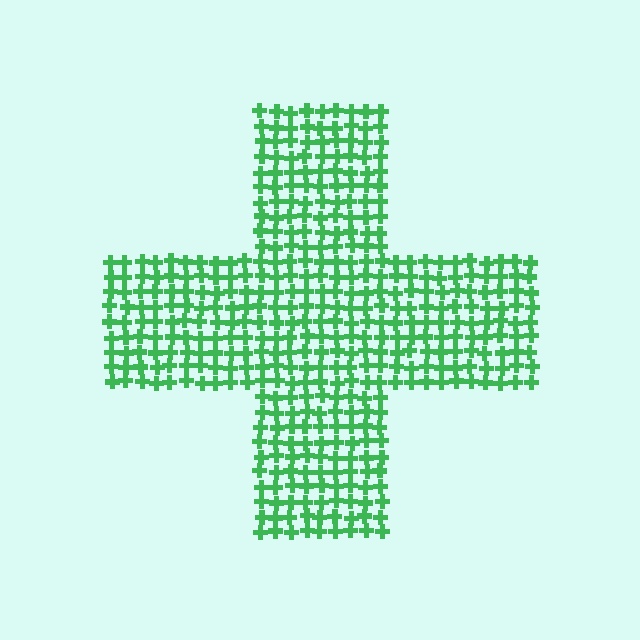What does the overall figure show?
The overall figure shows a cross.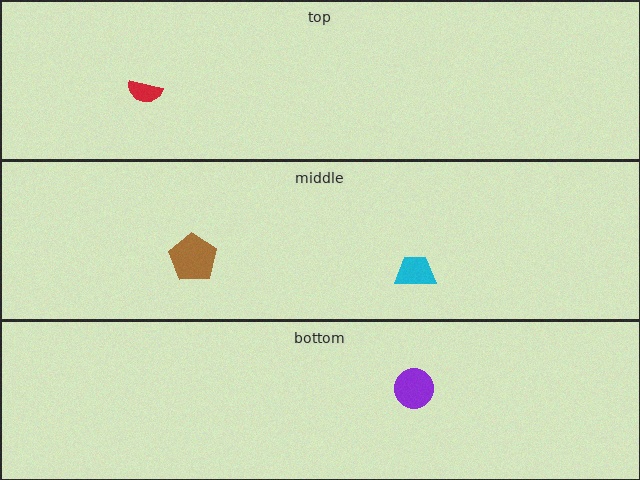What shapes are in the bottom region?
The purple circle.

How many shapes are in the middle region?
2.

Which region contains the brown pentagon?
The middle region.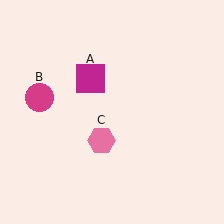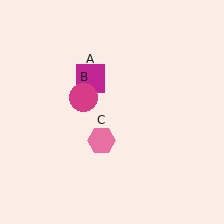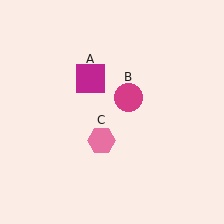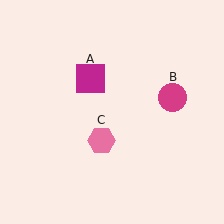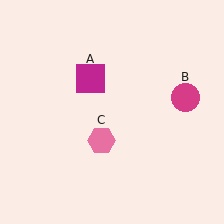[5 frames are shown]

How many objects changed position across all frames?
1 object changed position: magenta circle (object B).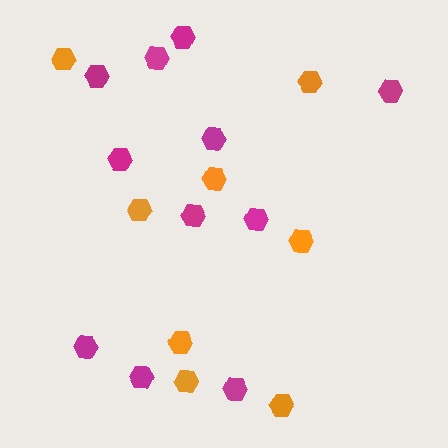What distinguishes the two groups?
There are 2 groups: one group of orange hexagons (8) and one group of magenta hexagons (11).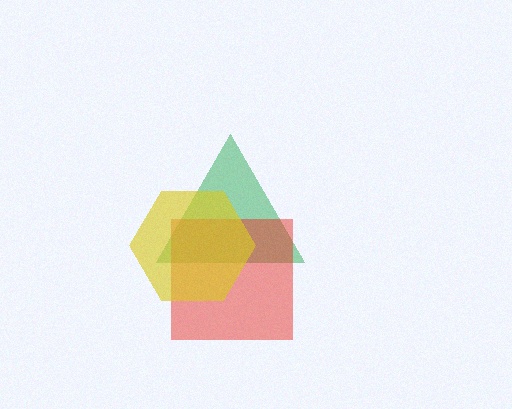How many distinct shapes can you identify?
There are 3 distinct shapes: a green triangle, a red square, a yellow hexagon.